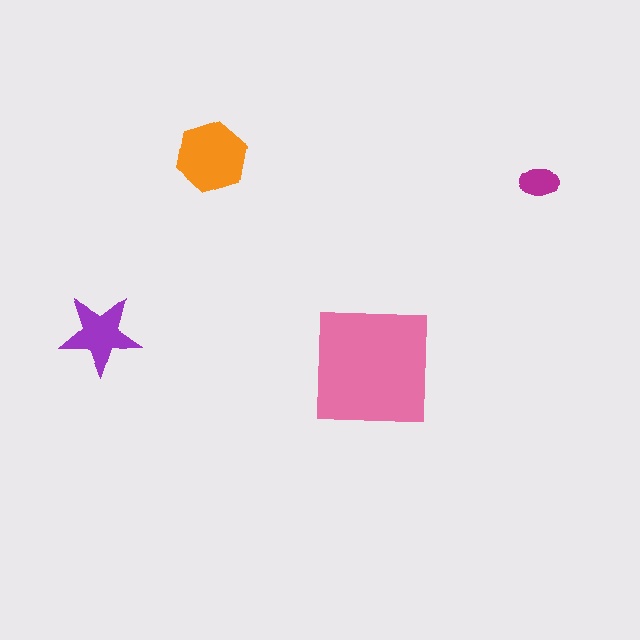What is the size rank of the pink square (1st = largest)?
1st.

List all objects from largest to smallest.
The pink square, the orange hexagon, the purple star, the magenta ellipse.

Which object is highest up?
The orange hexagon is topmost.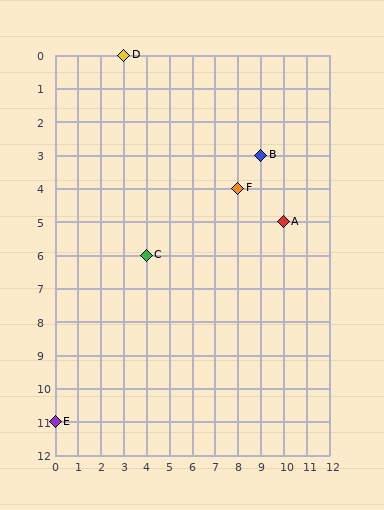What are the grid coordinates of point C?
Point C is at grid coordinates (4, 6).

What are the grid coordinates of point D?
Point D is at grid coordinates (3, 0).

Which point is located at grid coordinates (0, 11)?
Point E is at (0, 11).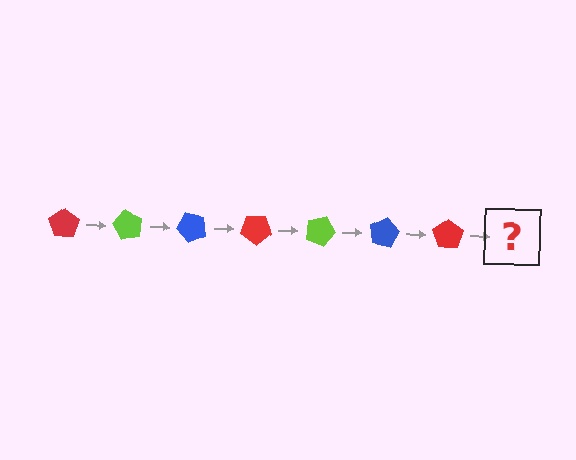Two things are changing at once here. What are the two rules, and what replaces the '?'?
The two rules are that it rotates 60 degrees each step and the color cycles through red, lime, and blue. The '?' should be a lime pentagon, rotated 420 degrees from the start.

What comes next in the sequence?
The next element should be a lime pentagon, rotated 420 degrees from the start.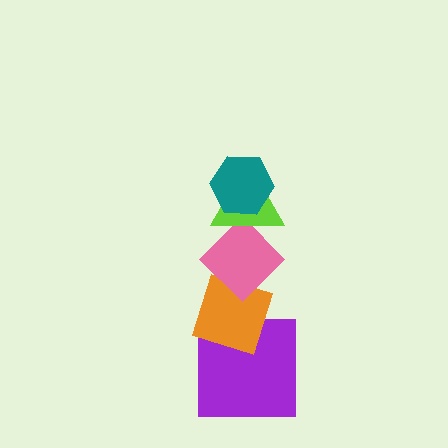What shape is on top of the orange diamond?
The pink diamond is on top of the orange diamond.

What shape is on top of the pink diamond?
The lime triangle is on top of the pink diamond.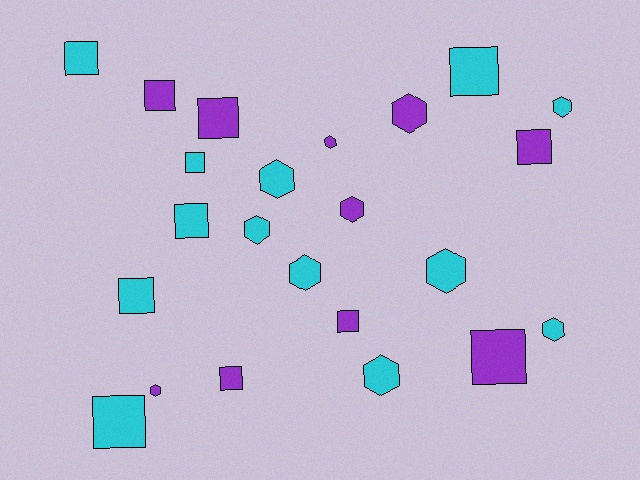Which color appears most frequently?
Cyan, with 13 objects.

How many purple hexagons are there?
There are 4 purple hexagons.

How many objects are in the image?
There are 23 objects.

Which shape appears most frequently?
Square, with 12 objects.